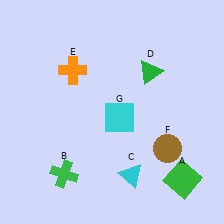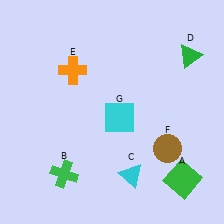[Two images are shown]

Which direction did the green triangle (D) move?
The green triangle (D) moved right.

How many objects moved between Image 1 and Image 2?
1 object moved between the two images.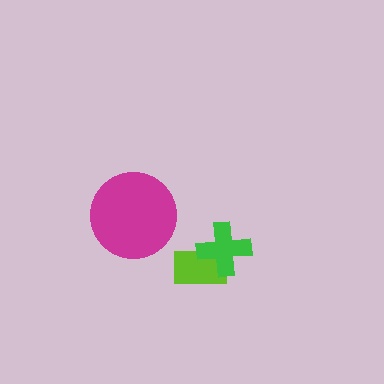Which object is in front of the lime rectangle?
The green cross is in front of the lime rectangle.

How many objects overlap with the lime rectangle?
1 object overlaps with the lime rectangle.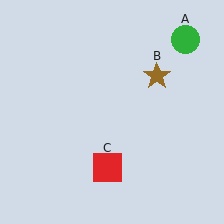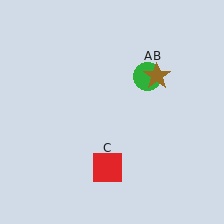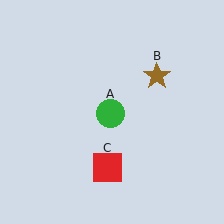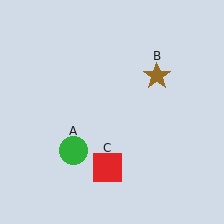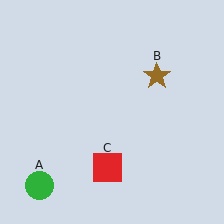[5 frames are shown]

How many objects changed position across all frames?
1 object changed position: green circle (object A).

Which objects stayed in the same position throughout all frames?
Brown star (object B) and red square (object C) remained stationary.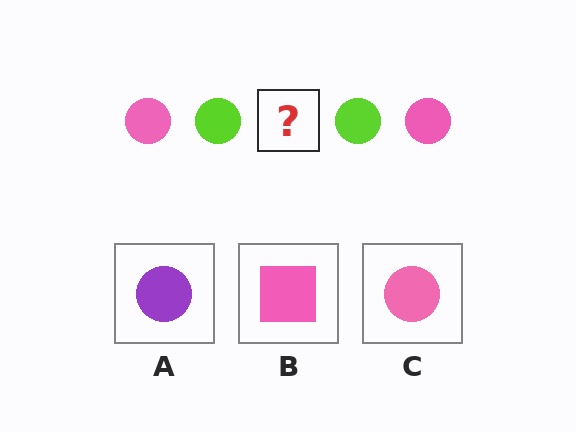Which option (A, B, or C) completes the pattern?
C.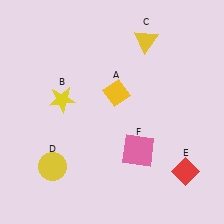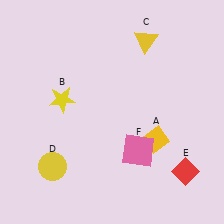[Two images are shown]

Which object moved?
The yellow diamond (A) moved down.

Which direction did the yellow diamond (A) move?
The yellow diamond (A) moved down.